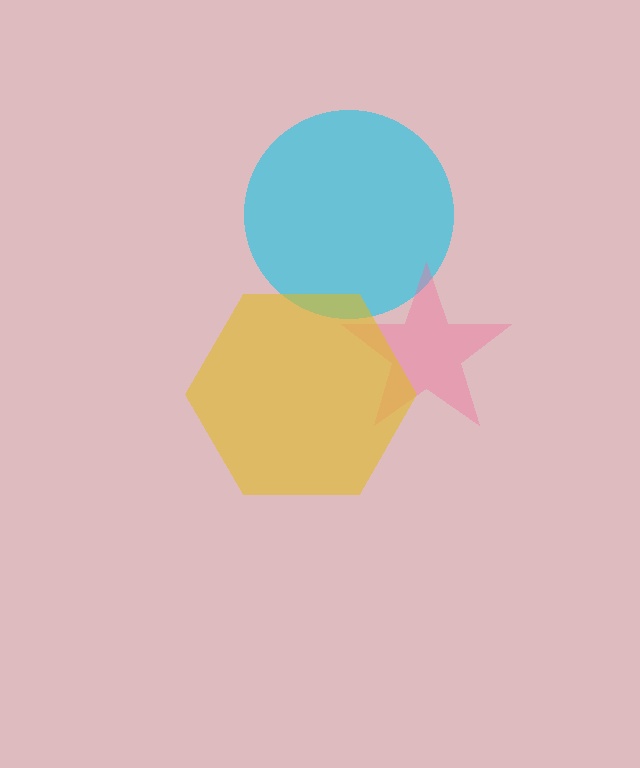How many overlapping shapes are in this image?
There are 3 overlapping shapes in the image.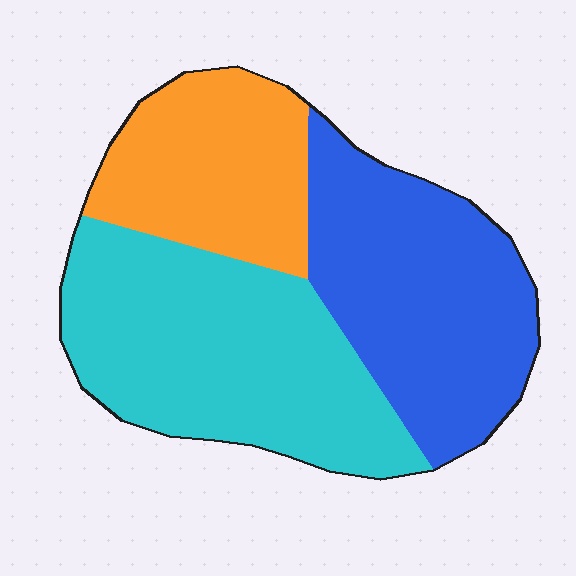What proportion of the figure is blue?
Blue takes up between a third and a half of the figure.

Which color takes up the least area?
Orange, at roughly 25%.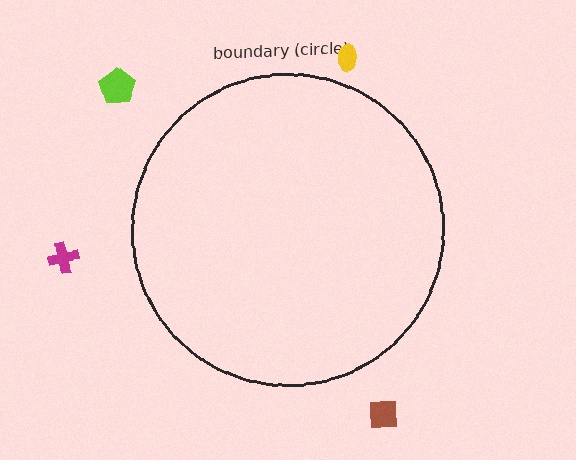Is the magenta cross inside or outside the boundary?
Outside.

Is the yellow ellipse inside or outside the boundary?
Outside.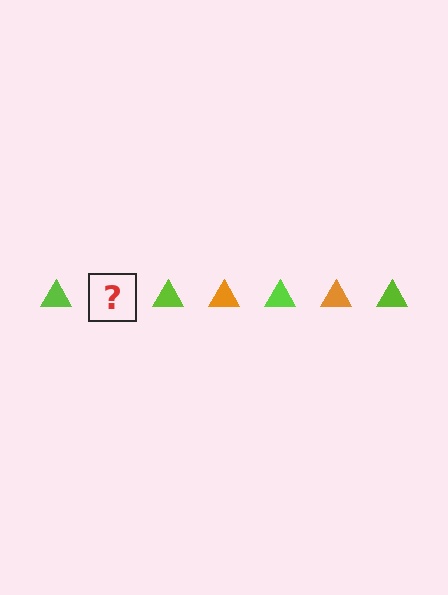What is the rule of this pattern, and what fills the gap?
The rule is that the pattern cycles through lime, orange triangles. The gap should be filled with an orange triangle.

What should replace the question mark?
The question mark should be replaced with an orange triangle.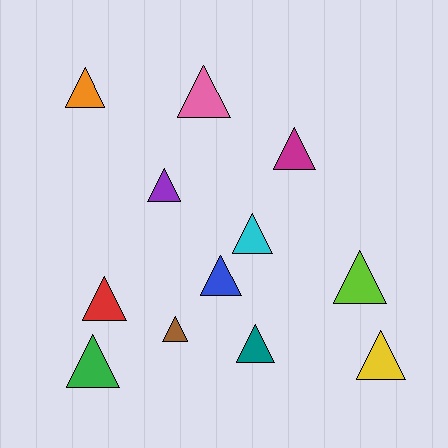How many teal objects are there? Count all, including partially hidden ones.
There is 1 teal object.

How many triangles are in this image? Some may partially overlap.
There are 12 triangles.